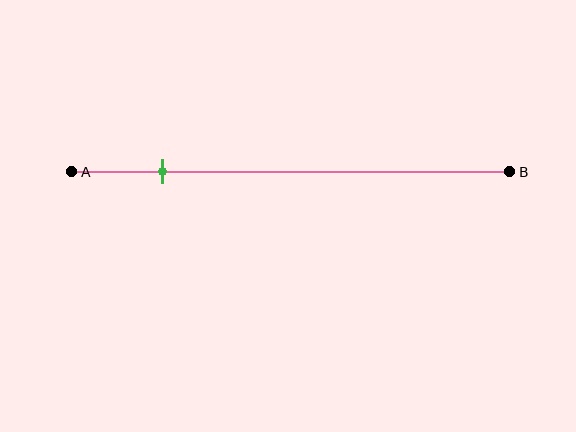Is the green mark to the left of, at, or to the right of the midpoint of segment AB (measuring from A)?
The green mark is to the left of the midpoint of segment AB.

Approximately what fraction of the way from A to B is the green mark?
The green mark is approximately 20% of the way from A to B.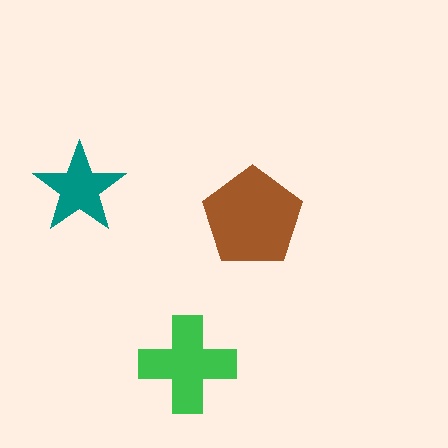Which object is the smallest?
The teal star.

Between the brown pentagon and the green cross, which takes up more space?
The brown pentagon.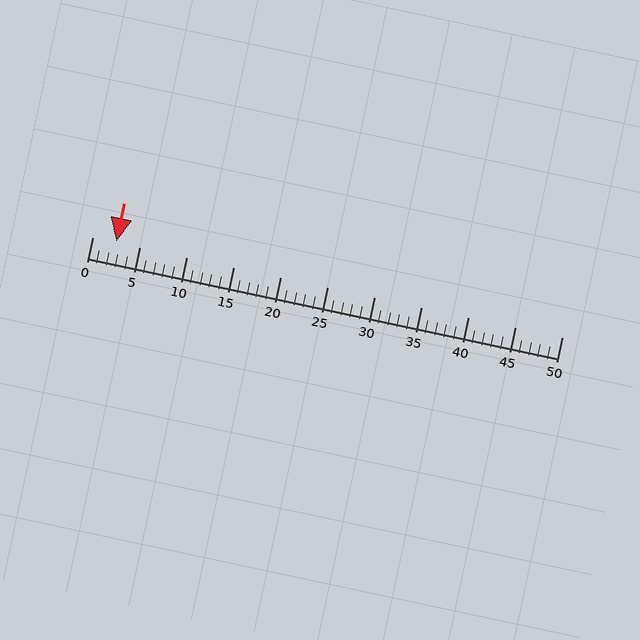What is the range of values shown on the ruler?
The ruler shows values from 0 to 50.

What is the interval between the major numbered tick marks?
The major tick marks are spaced 5 units apart.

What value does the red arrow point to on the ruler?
The red arrow points to approximately 2.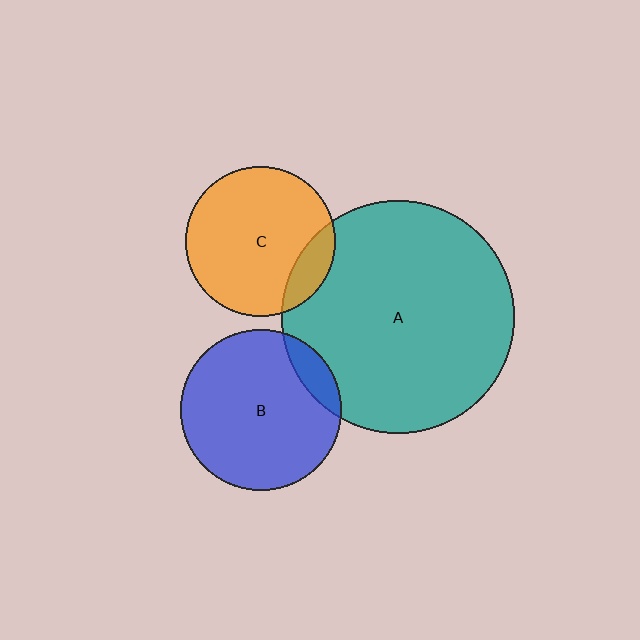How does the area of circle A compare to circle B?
Approximately 2.1 times.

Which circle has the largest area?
Circle A (teal).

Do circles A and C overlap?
Yes.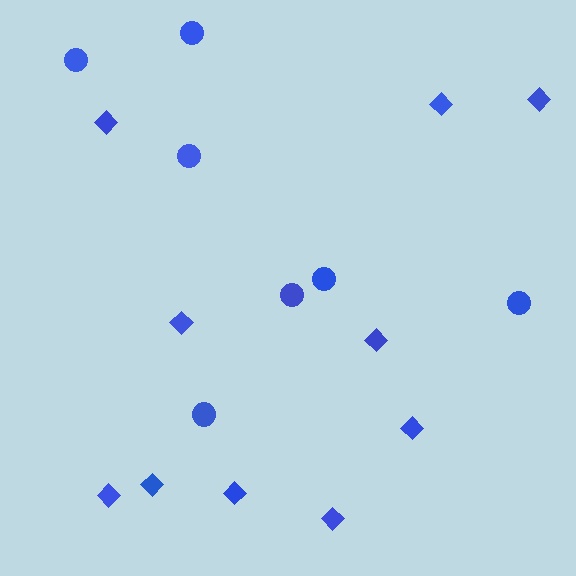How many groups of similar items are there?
There are 2 groups: one group of circles (7) and one group of diamonds (10).